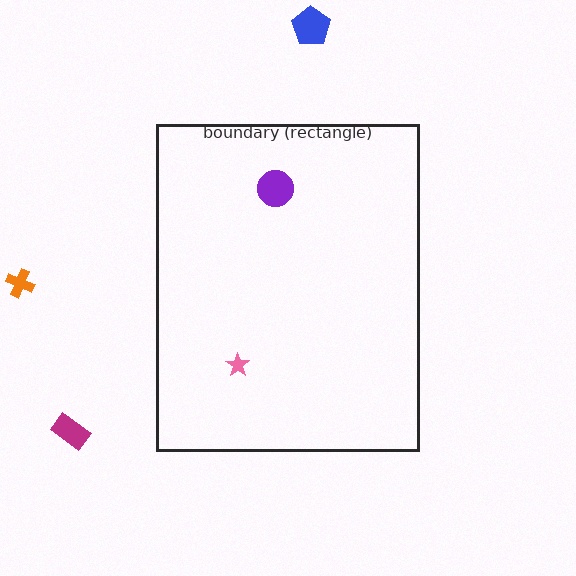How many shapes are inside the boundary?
2 inside, 3 outside.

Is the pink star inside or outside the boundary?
Inside.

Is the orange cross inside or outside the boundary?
Outside.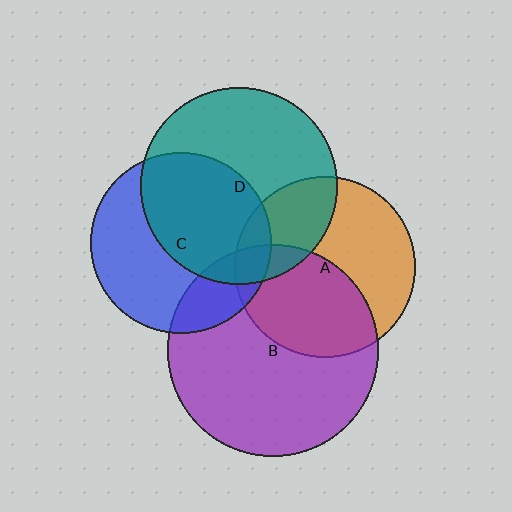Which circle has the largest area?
Circle B (purple).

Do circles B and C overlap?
Yes.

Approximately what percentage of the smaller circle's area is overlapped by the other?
Approximately 20%.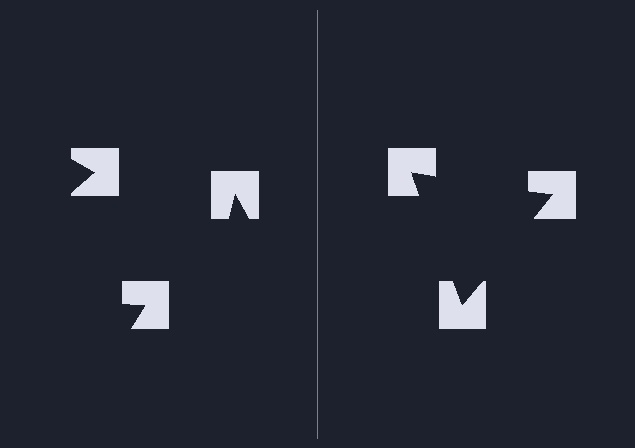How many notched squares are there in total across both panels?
6 — 3 on each side.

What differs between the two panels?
The notched squares are positioned identically on both sides; only the wedge orientations differ. On the right they align to a triangle; on the left they are misaligned.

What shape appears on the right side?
An illusory triangle.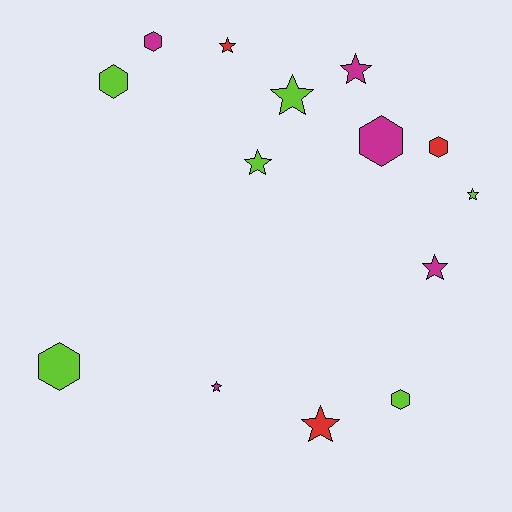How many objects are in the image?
There are 14 objects.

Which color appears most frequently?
Lime, with 6 objects.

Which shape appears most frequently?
Star, with 8 objects.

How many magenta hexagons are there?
There are 2 magenta hexagons.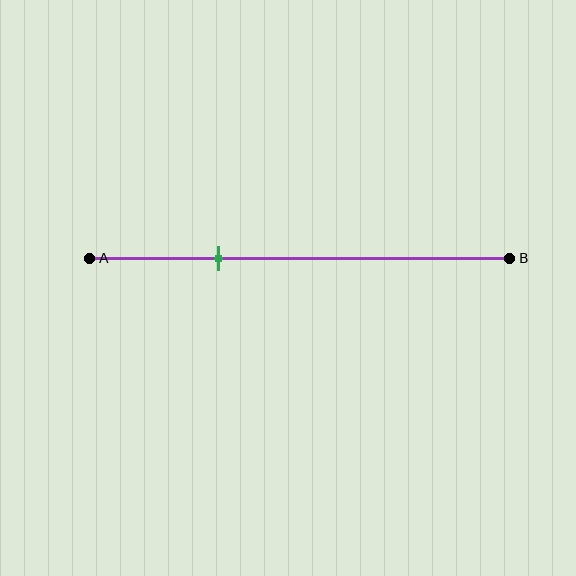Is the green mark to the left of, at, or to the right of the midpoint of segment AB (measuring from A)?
The green mark is to the left of the midpoint of segment AB.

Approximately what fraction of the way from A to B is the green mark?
The green mark is approximately 30% of the way from A to B.